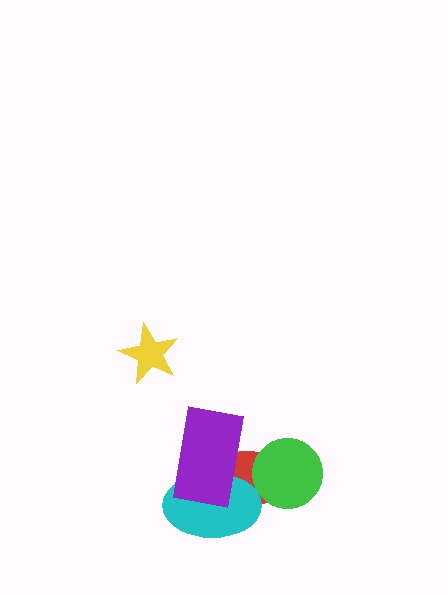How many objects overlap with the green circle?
1 object overlaps with the green circle.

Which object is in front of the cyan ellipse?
The purple rectangle is in front of the cyan ellipse.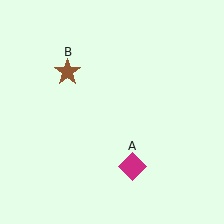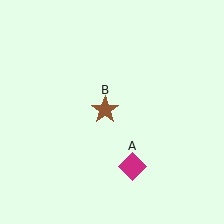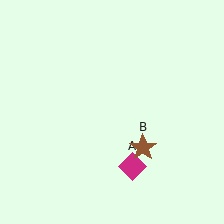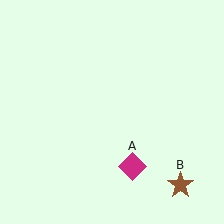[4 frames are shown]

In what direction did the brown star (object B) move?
The brown star (object B) moved down and to the right.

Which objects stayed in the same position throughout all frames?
Magenta diamond (object A) remained stationary.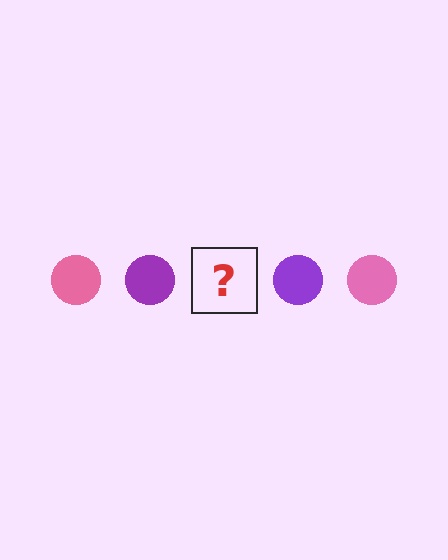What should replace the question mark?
The question mark should be replaced with a pink circle.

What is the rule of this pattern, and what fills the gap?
The rule is that the pattern cycles through pink, purple circles. The gap should be filled with a pink circle.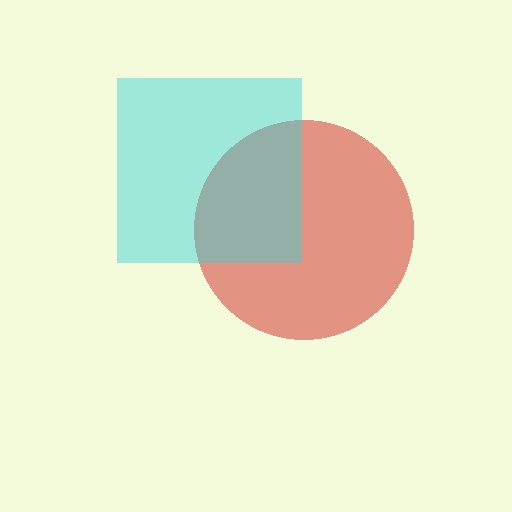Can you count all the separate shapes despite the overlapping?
Yes, there are 2 separate shapes.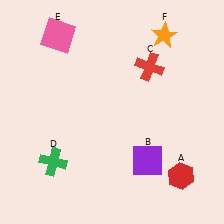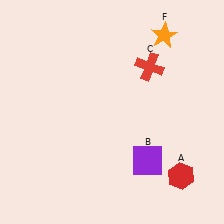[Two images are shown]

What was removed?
The pink square (E), the green cross (D) were removed in Image 2.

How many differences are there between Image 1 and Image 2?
There are 2 differences between the two images.